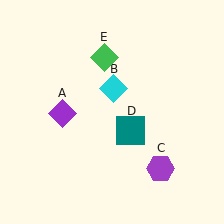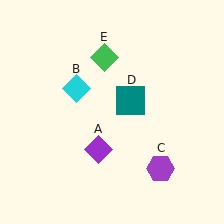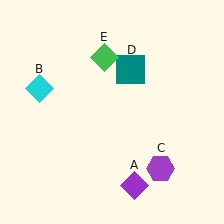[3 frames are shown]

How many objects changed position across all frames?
3 objects changed position: purple diamond (object A), cyan diamond (object B), teal square (object D).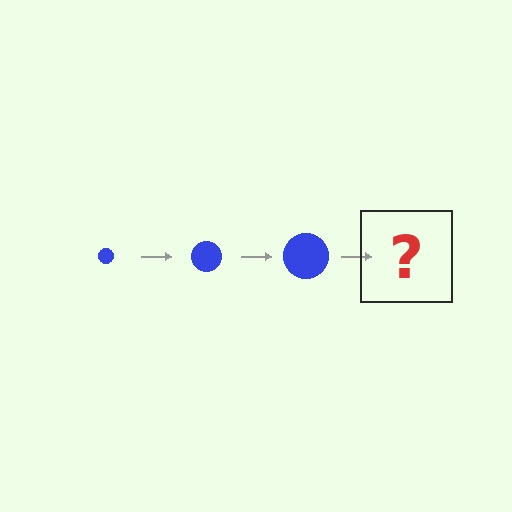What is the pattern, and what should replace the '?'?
The pattern is that the circle gets progressively larger each step. The '?' should be a blue circle, larger than the previous one.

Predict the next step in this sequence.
The next step is a blue circle, larger than the previous one.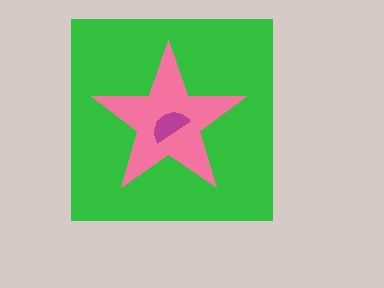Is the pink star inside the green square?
Yes.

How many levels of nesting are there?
3.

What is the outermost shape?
The green square.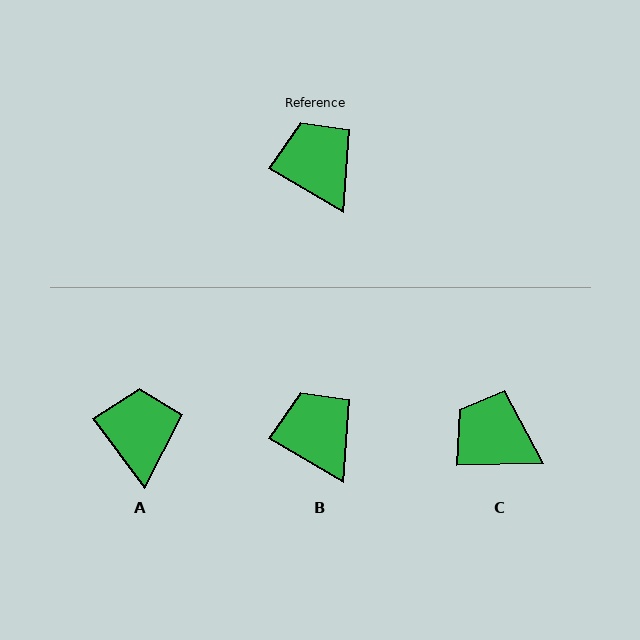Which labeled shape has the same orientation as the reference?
B.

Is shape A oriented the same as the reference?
No, it is off by about 23 degrees.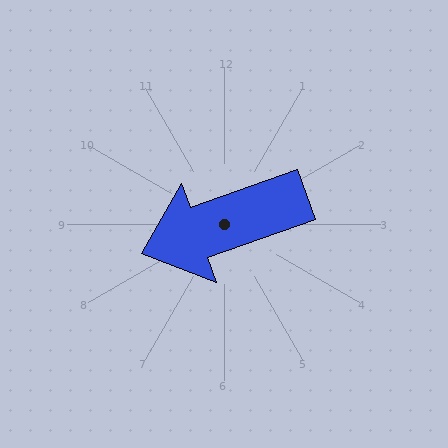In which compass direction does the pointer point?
West.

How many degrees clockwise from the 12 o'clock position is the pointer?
Approximately 250 degrees.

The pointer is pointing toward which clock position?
Roughly 8 o'clock.